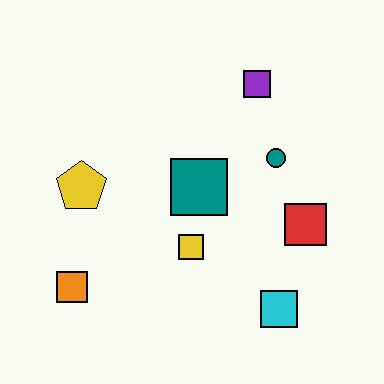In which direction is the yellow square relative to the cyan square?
The yellow square is to the left of the cyan square.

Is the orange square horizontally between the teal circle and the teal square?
No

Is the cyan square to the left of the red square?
Yes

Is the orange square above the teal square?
No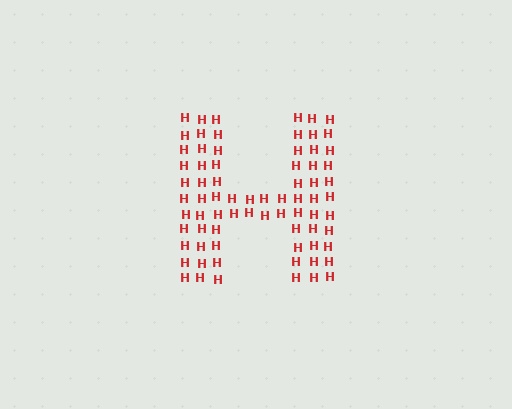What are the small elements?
The small elements are letter H's.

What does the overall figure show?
The overall figure shows the letter H.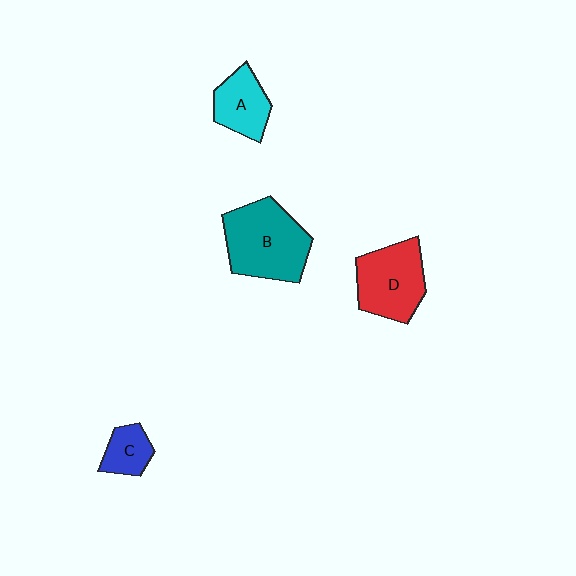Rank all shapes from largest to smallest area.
From largest to smallest: B (teal), D (red), A (cyan), C (blue).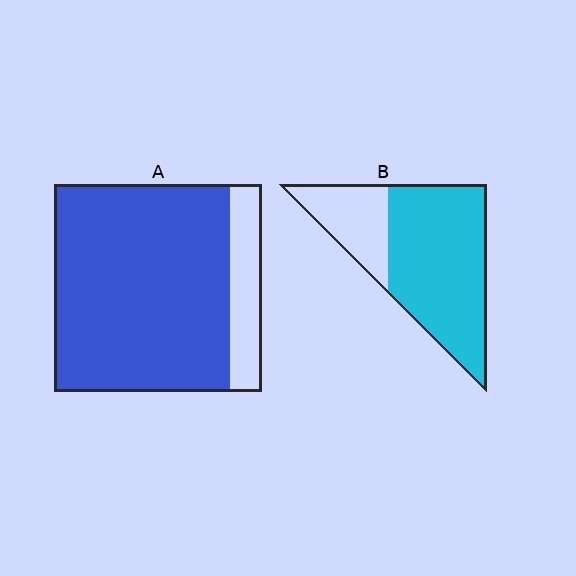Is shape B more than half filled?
Yes.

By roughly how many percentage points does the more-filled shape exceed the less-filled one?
By roughly 10 percentage points (A over B).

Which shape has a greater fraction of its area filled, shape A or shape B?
Shape A.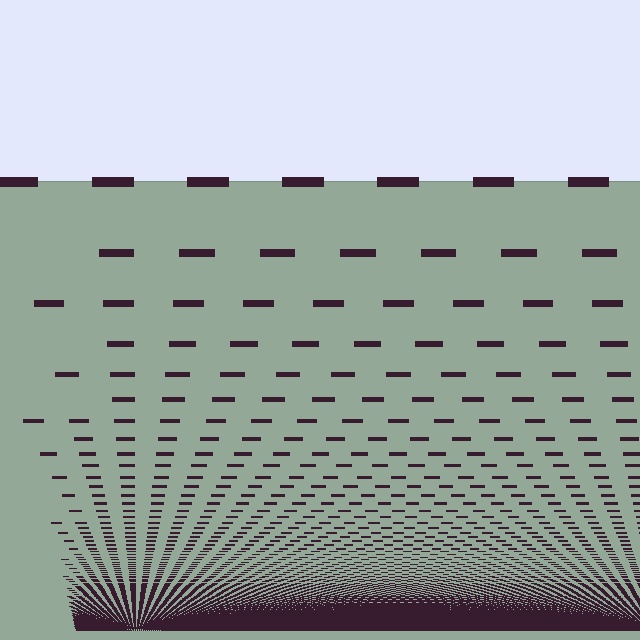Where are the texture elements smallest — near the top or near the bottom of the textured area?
Near the bottom.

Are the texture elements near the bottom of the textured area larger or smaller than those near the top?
Smaller. The gradient is inverted — elements near the bottom are smaller and denser.